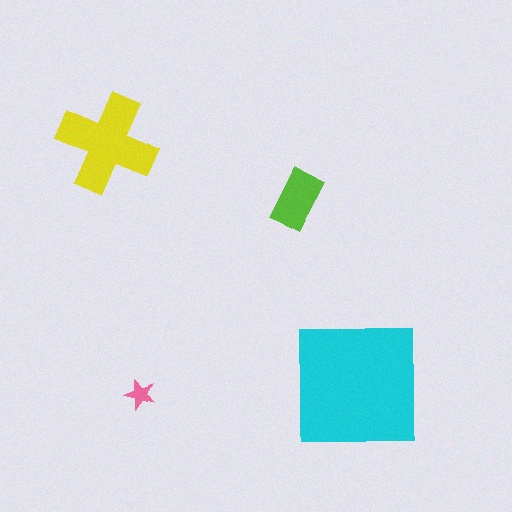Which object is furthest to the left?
The yellow cross is leftmost.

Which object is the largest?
The cyan square.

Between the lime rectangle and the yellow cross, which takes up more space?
The yellow cross.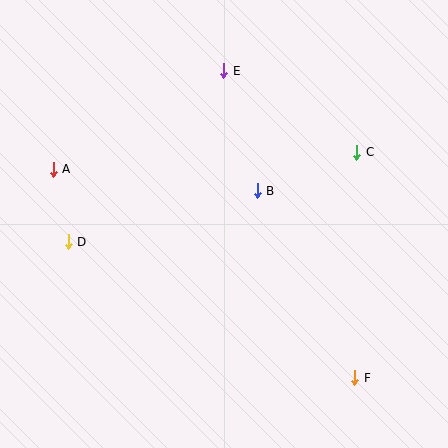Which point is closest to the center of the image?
Point B at (257, 191) is closest to the center.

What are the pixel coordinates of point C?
Point C is at (357, 152).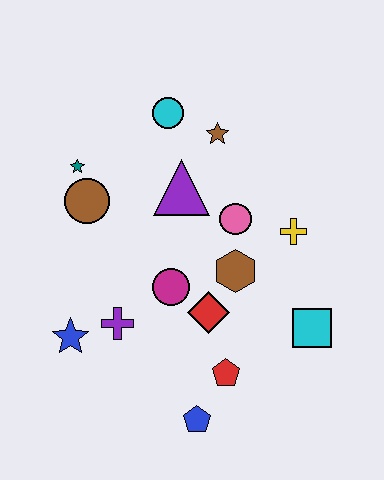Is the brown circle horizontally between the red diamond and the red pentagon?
No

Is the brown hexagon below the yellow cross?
Yes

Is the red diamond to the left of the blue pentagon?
No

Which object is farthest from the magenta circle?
The cyan circle is farthest from the magenta circle.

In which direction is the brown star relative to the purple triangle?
The brown star is above the purple triangle.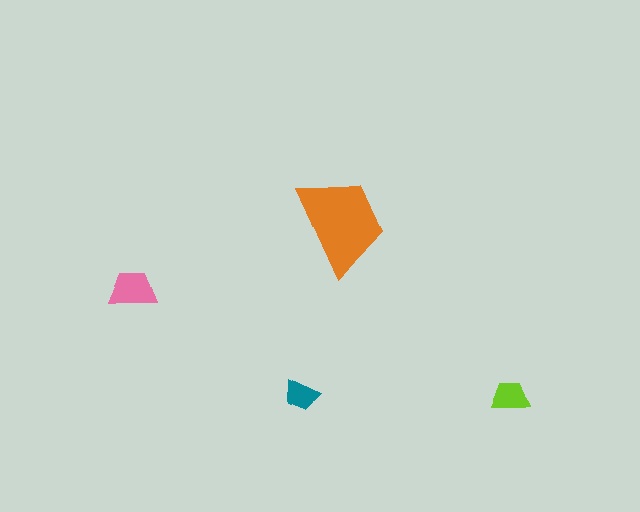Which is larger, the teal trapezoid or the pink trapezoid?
The pink one.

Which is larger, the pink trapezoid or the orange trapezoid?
The orange one.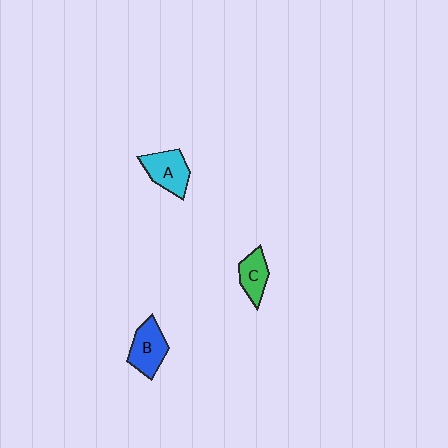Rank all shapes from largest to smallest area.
From largest to smallest: B (blue), A (cyan), C (green).